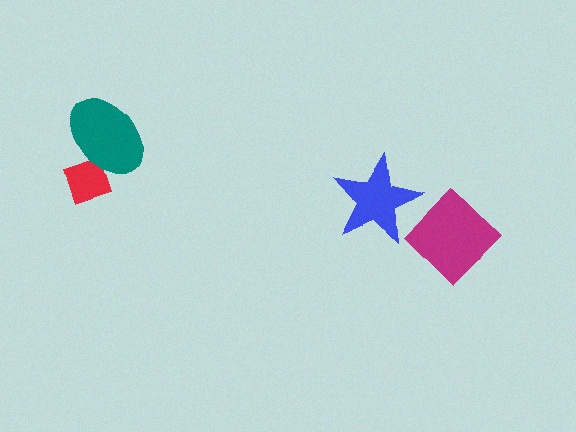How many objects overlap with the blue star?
1 object overlaps with the blue star.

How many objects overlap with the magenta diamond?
1 object overlaps with the magenta diamond.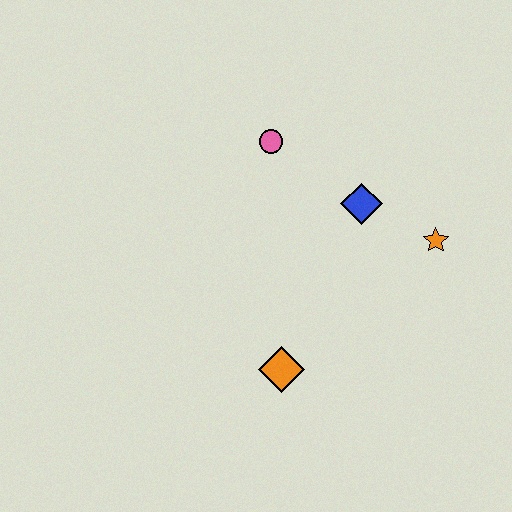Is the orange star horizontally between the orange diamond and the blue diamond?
No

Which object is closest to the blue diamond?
The orange star is closest to the blue diamond.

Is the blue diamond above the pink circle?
No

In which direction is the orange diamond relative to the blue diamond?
The orange diamond is below the blue diamond.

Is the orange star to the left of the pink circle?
No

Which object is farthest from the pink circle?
The orange diamond is farthest from the pink circle.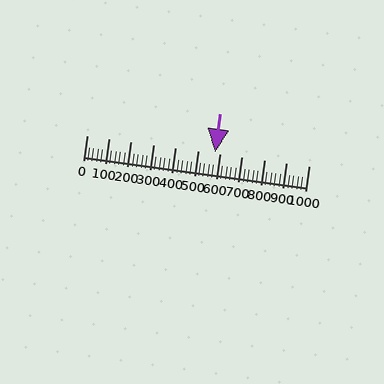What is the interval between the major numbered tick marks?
The major tick marks are spaced 100 units apart.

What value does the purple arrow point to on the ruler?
The purple arrow points to approximately 579.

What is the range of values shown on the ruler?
The ruler shows values from 0 to 1000.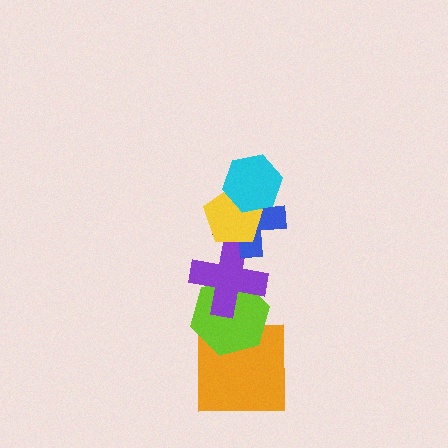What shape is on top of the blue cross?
The yellow pentagon is on top of the blue cross.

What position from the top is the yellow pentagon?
The yellow pentagon is 2nd from the top.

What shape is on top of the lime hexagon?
The purple cross is on top of the lime hexagon.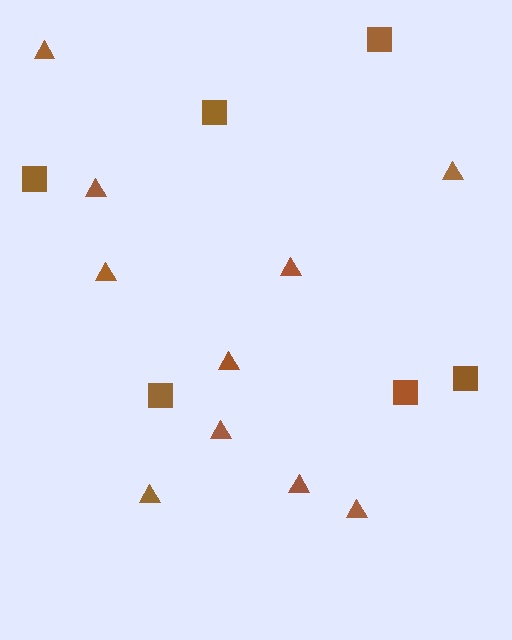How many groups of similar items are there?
There are 2 groups: one group of triangles (10) and one group of squares (6).